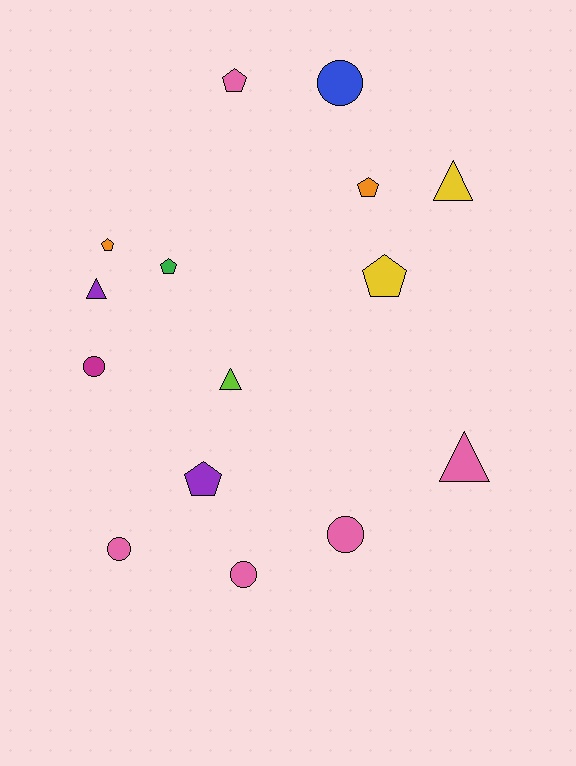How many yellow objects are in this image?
There are 2 yellow objects.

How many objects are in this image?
There are 15 objects.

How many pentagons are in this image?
There are 6 pentagons.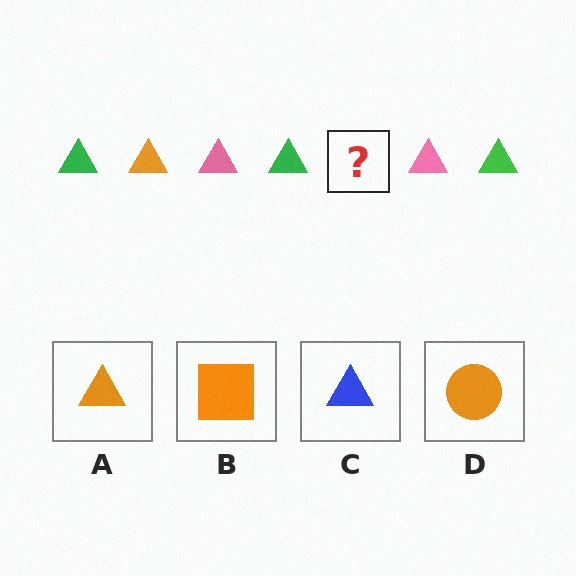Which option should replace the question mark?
Option A.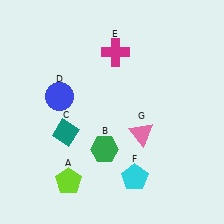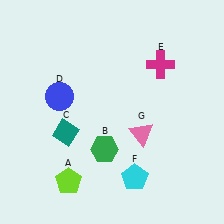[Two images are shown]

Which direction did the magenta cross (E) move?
The magenta cross (E) moved right.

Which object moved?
The magenta cross (E) moved right.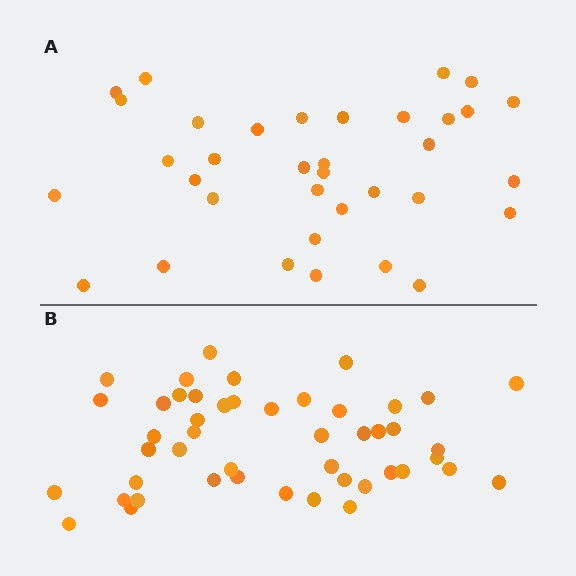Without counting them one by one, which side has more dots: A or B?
Region B (the bottom region) has more dots.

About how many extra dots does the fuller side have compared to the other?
Region B has roughly 12 or so more dots than region A.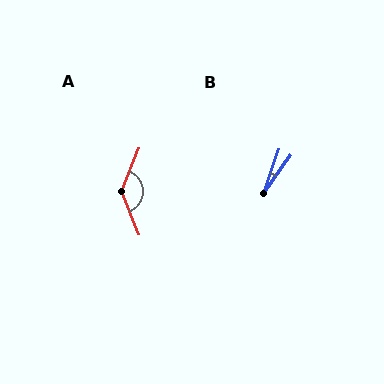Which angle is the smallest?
B, at approximately 17 degrees.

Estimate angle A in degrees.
Approximately 137 degrees.